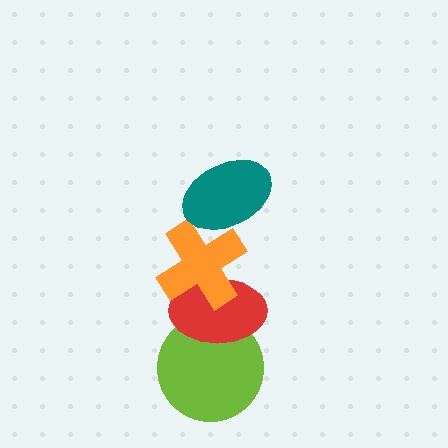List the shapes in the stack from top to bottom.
From top to bottom: the teal ellipse, the orange cross, the red ellipse, the lime circle.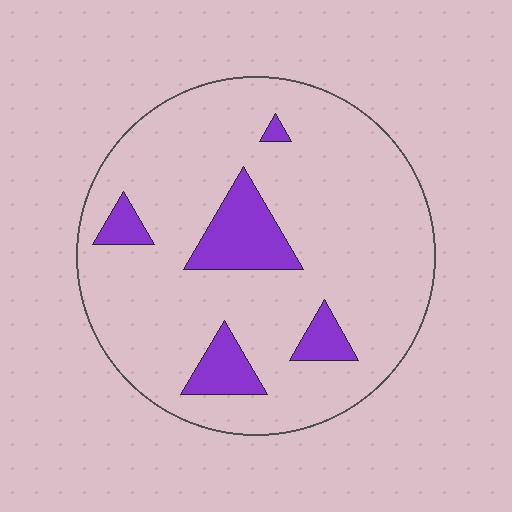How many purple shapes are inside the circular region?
5.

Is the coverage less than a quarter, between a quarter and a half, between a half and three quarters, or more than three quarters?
Less than a quarter.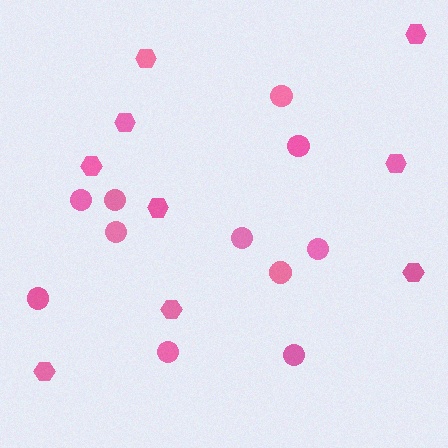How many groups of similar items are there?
There are 2 groups: one group of circles (11) and one group of hexagons (9).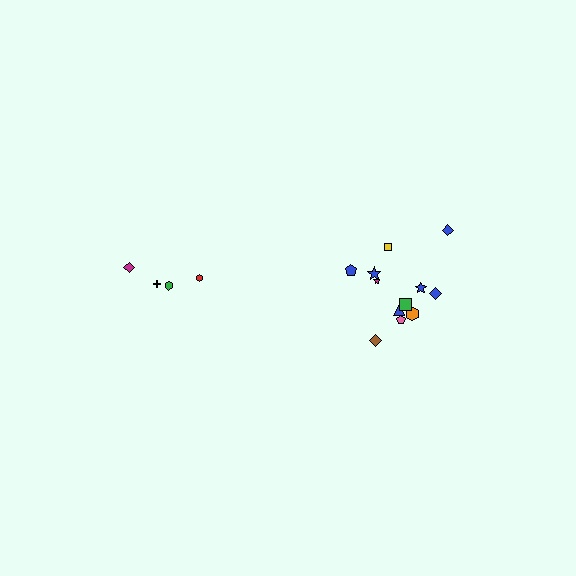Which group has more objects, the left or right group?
The right group.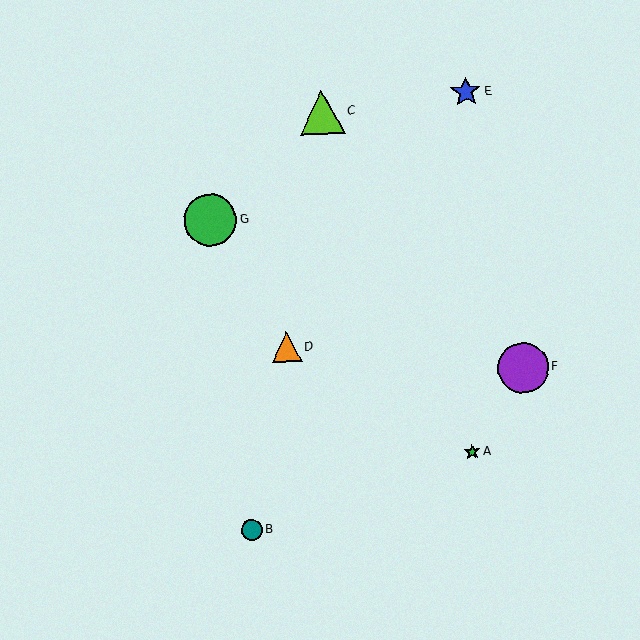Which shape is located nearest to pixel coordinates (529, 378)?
The purple circle (labeled F) at (523, 368) is nearest to that location.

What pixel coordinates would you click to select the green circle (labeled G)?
Click at (210, 220) to select the green circle G.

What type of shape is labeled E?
Shape E is a blue star.